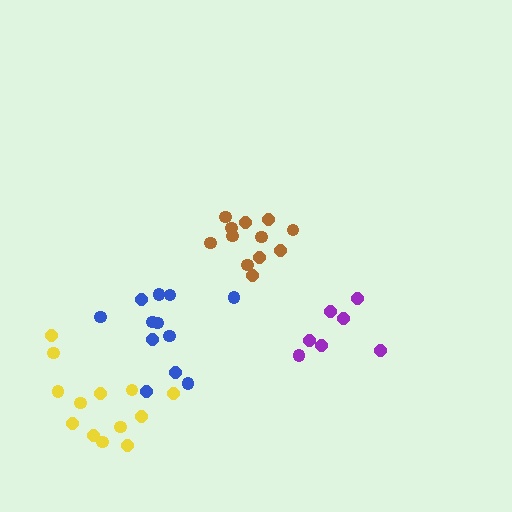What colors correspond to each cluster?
The clusters are colored: blue, yellow, purple, brown.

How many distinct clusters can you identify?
There are 4 distinct clusters.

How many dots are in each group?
Group 1: 12 dots, Group 2: 13 dots, Group 3: 7 dots, Group 4: 12 dots (44 total).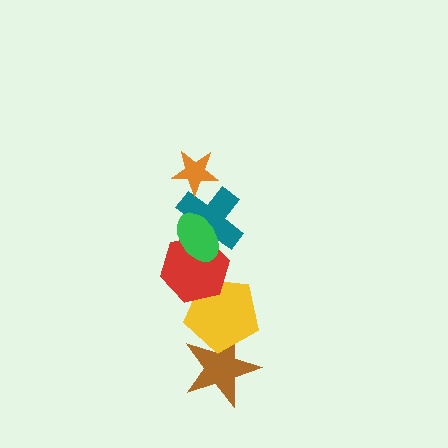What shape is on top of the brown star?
The yellow pentagon is on top of the brown star.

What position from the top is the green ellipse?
The green ellipse is 2nd from the top.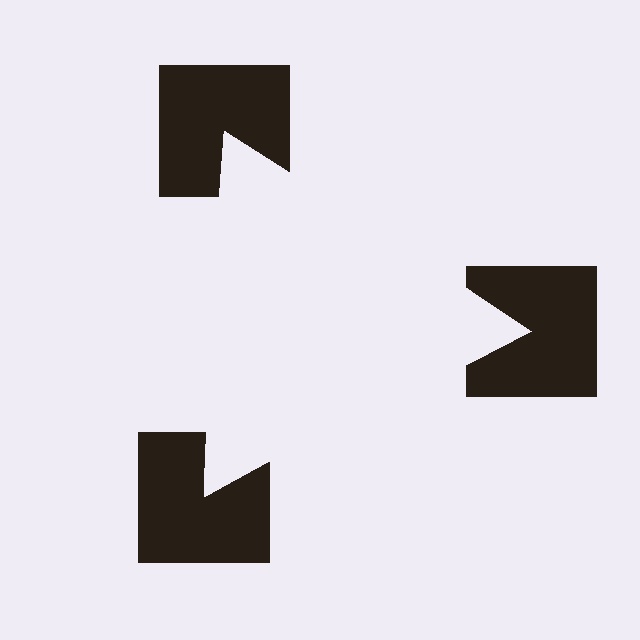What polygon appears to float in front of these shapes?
An illusory triangle — its edges are inferred from the aligned wedge cuts in the notched squares, not physically drawn.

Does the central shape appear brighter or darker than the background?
It typically appears slightly brighter than the background, even though no actual brightness change is drawn.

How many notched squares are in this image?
There are 3 — one at each vertex of the illusory triangle.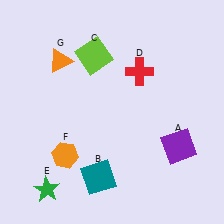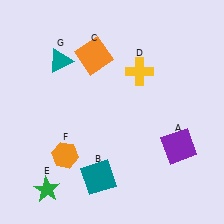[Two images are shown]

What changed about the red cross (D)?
In Image 1, D is red. In Image 2, it changed to yellow.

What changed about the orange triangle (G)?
In Image 1, G is orange. In Image 2, it changed to teal.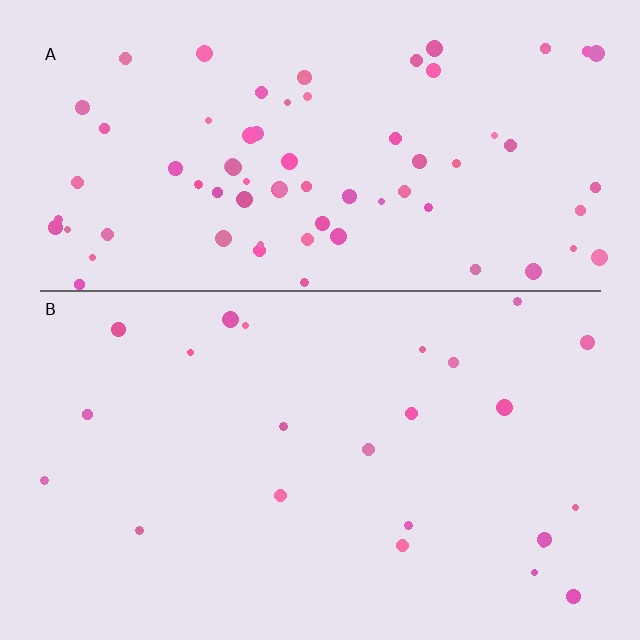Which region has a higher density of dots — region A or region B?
A (the top).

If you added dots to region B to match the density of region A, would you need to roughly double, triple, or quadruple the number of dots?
Approximately triple.